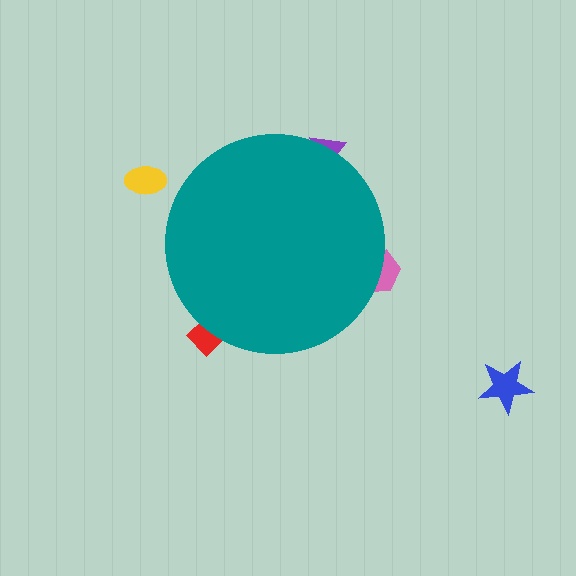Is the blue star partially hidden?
No, the blue star is fully visible.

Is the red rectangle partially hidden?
Yes, the red rectangle is partially hidden behind the teal circle.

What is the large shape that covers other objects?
A teal circle.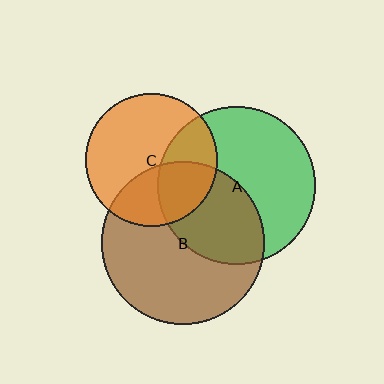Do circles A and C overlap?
Yes.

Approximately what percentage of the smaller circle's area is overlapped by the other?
Approximately 30%.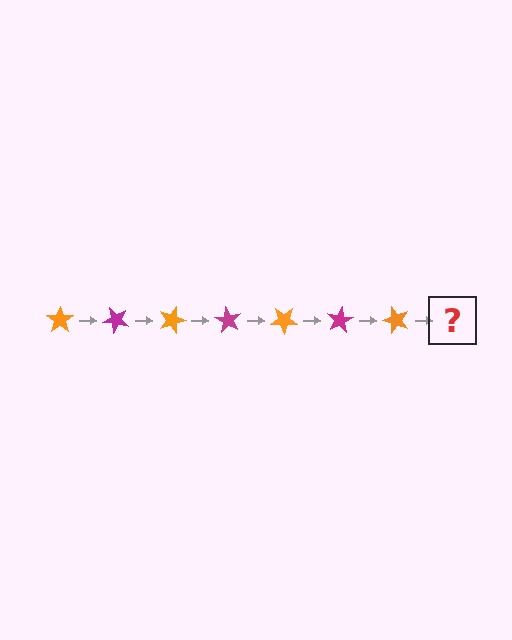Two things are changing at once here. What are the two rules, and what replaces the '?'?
The two rules are that it rotates 45 degrees each step and the color cycles through orange and magenta. The '?' should be a magenta star, rotated 315 degrees from the start.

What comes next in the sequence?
The next element should be a magenta star, rotated 315 degrees from the start.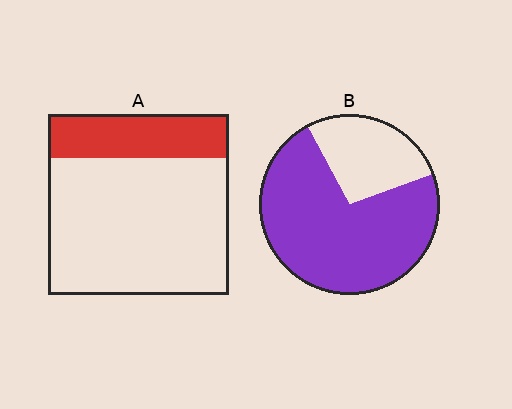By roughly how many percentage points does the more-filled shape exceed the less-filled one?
By roughly 50 percentage points (B over A).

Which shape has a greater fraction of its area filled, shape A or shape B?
Shape B.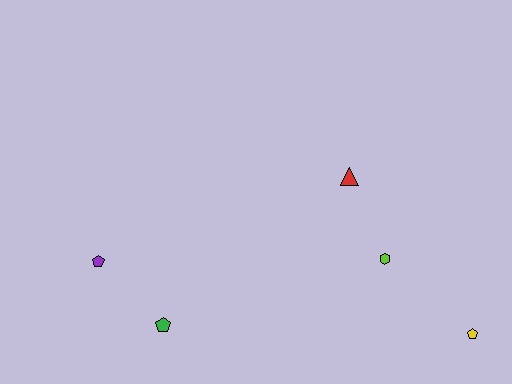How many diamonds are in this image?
There are no diamonds.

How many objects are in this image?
There are 5 objects.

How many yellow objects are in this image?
There is 1 yellow object.